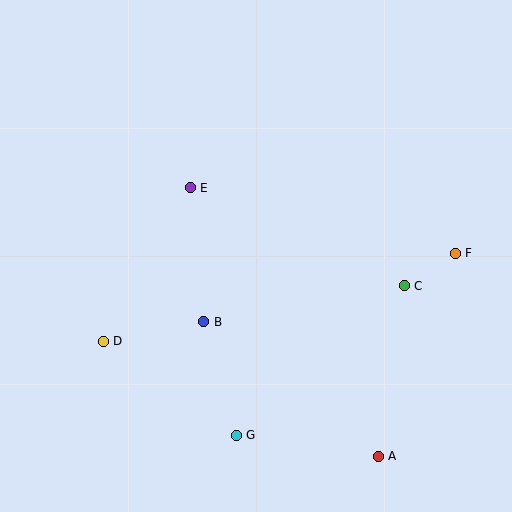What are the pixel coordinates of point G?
Point G is at (236, 435).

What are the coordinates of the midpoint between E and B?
The midpoint between E and B is at (197, 255).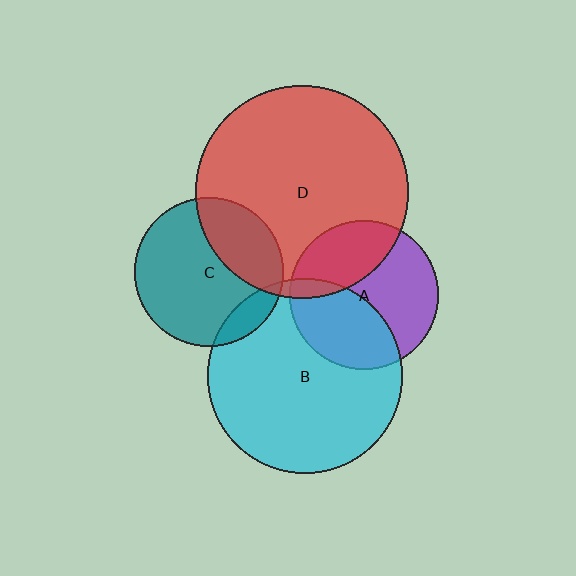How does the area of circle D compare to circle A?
Approximately 2.0 times.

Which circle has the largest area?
Circle D (red).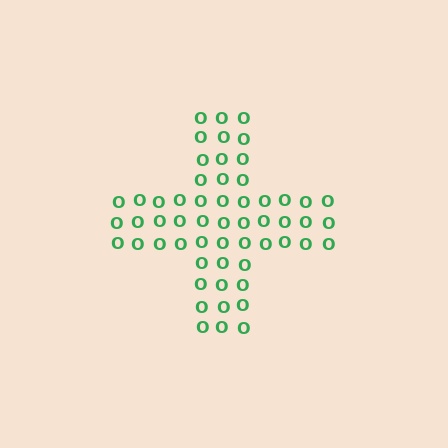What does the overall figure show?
The overall figure shows a cross.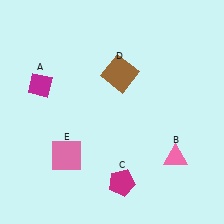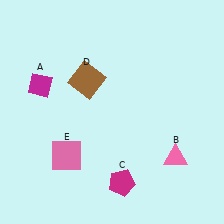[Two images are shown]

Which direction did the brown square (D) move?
The brown square (D) moved left.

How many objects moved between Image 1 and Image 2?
1 object moved between the two images.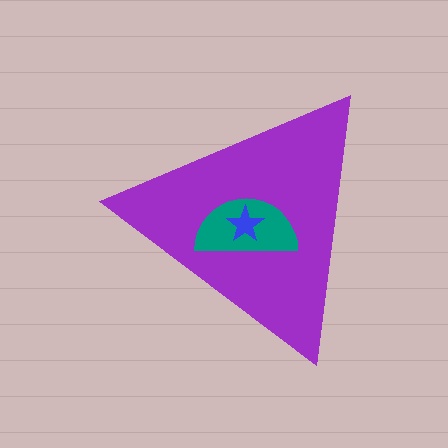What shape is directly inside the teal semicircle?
The blue star.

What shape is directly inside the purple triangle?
The teal semicircle.